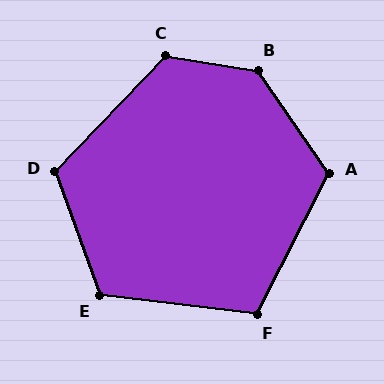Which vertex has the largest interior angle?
B, at approximately 133 degrees.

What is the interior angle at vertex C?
Approximately 125 degrees (obtuse).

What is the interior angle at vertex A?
Approximately 118 degrees (obtuse).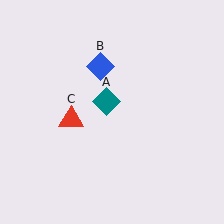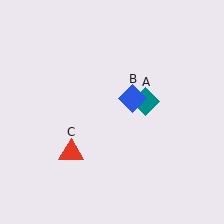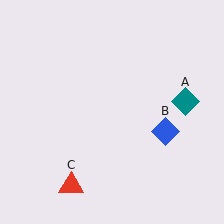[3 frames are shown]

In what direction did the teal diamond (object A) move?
The teal diamond (object A) moved right.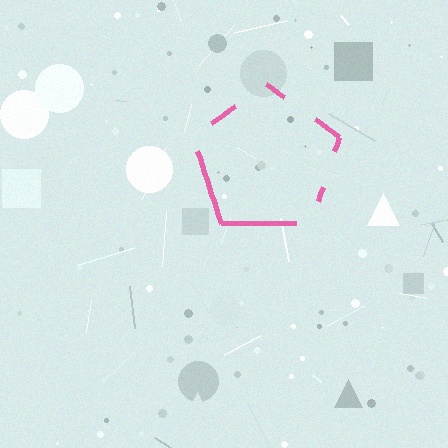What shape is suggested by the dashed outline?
The dashed outline suggests a pentagon.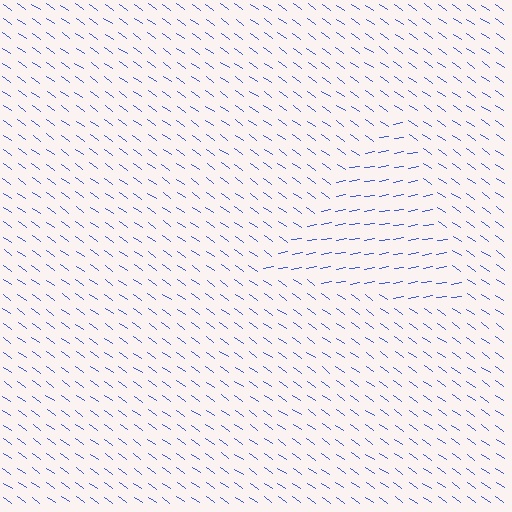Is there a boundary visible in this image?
Yes, there is a texture boundary formed by a change in line orientation.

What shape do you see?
I see a triangle.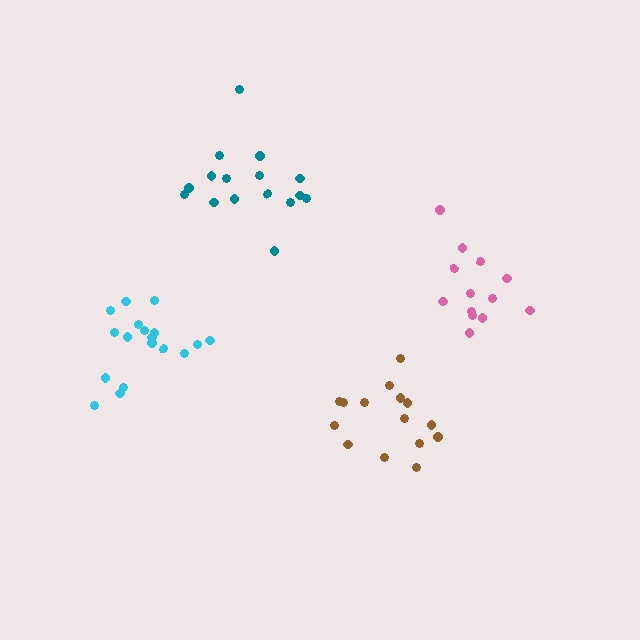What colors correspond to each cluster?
The clusters are colored: brown, pink, cyan, teal.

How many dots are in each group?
Group 1: 15 dots, Group 2: 13 dots, Group 3: 18 dots, Group 4: 16 dots (62 total).